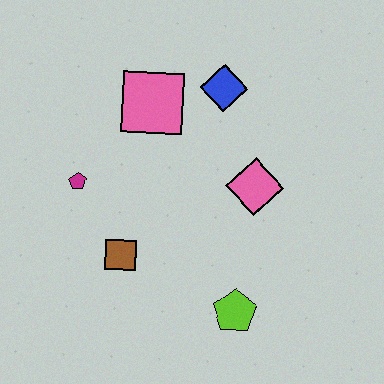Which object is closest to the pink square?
The blue diamond is closest to the pink square.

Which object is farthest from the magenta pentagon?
The lime pentagon is farthest from the magenta pentagon.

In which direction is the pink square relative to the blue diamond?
The pink square is to the left of the blue diamond.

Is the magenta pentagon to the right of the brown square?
No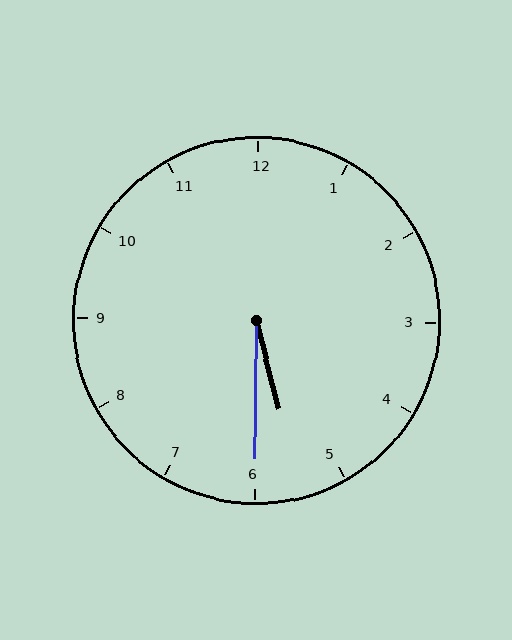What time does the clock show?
5:30.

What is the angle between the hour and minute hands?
Approximately 15 degrees.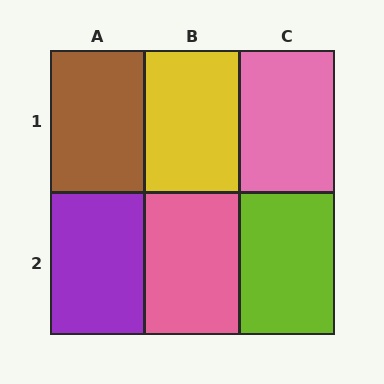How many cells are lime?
1 cell is lime.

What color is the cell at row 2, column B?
Pink.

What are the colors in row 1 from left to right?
Brown, yellow, pink.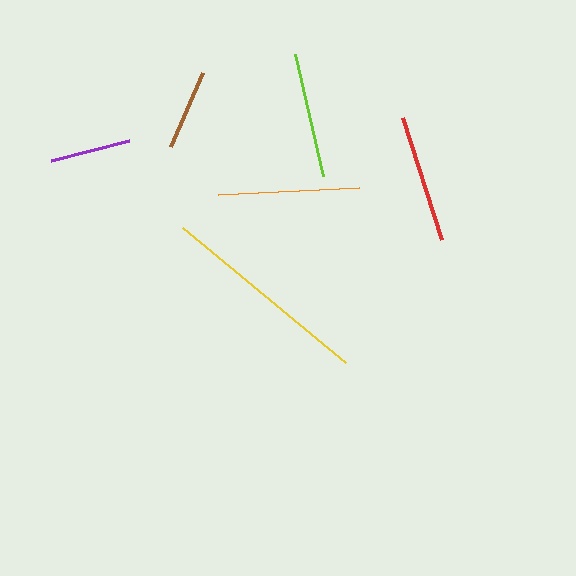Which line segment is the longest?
The yellow line is the longest at approximately 212 pixels.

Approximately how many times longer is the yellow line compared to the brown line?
The yellow line is approximately 2.7 times the length of the brown line.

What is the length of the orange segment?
The orange segment is approximately 142 pixels long.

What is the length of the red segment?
The red segment is approximately 128 pixels long.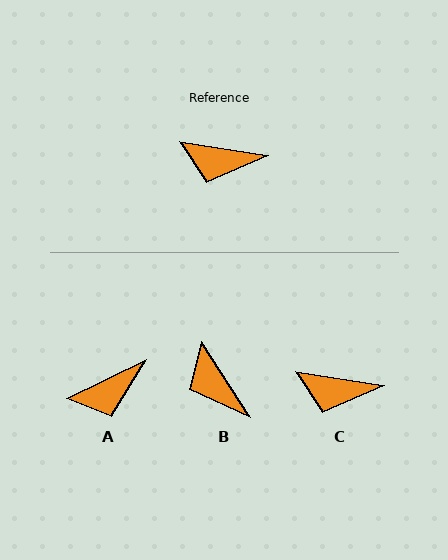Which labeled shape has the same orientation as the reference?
C.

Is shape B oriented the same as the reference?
No, it is off by about 47 degrees.